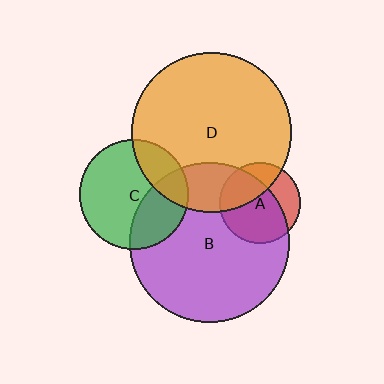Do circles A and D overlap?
Yes.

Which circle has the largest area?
Circle D (orange).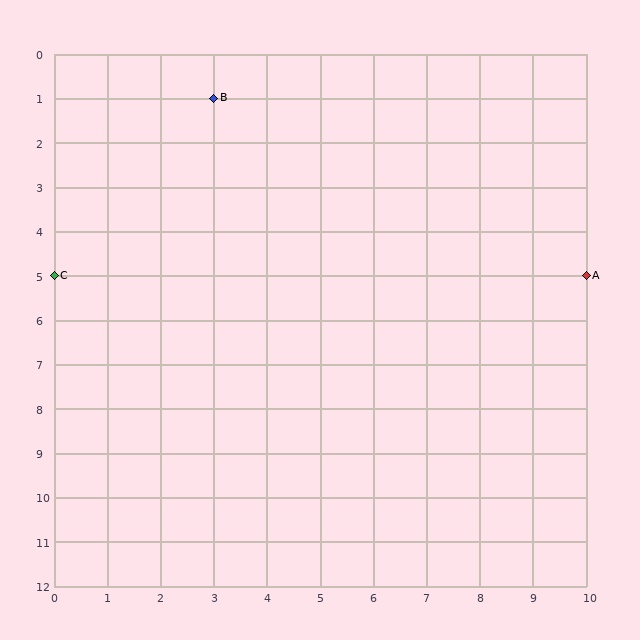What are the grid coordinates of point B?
Point B is at grid coordinates (3, 1).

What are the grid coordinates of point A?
Point A is at grid coordinates (10, 5).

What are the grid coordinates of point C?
Point C is at grid coordinates (0, 5).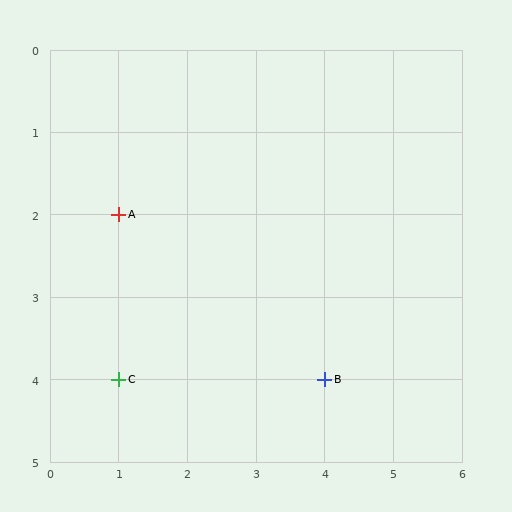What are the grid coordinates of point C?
Point C is at grid coordinates (1, 4).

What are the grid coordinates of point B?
Point B is at grid coordinates (4, 4).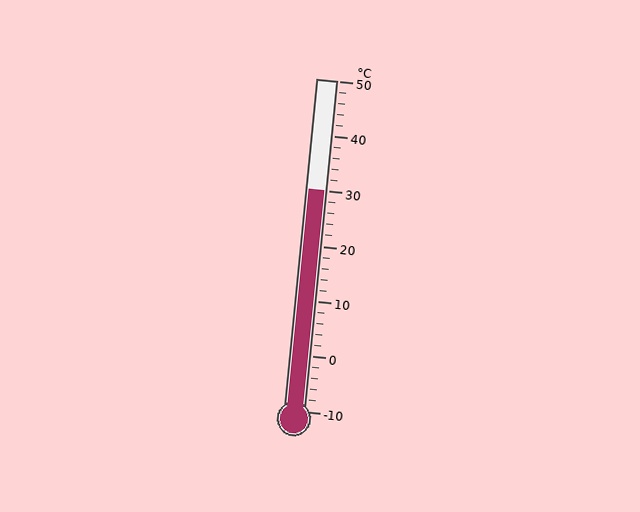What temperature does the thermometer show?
The thermometer shows approximately 30°C.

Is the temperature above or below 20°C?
The temperature is above 20°C.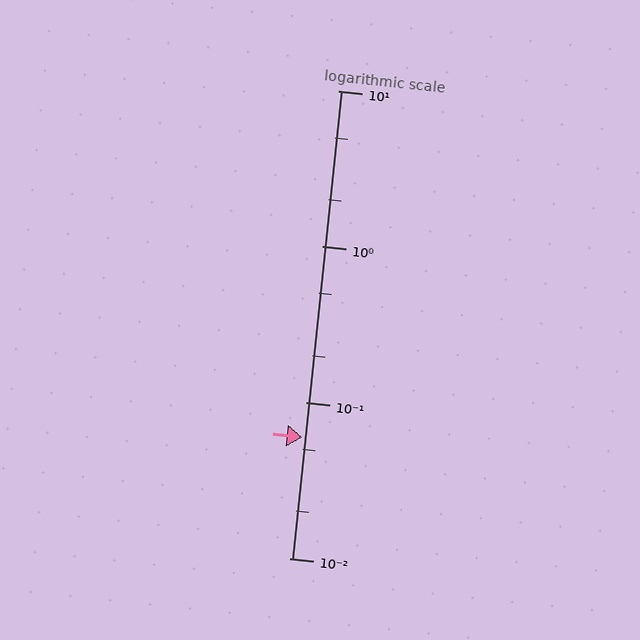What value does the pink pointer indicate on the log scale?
The pointer indicates approximately 0.06.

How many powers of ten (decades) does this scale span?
The scale spans 3 decades, from 0.01 to 10.